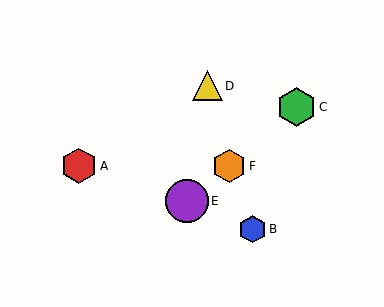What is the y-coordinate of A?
Object A is at y≈166.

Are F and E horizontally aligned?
No, F is at y≈166 and E is at y≈201.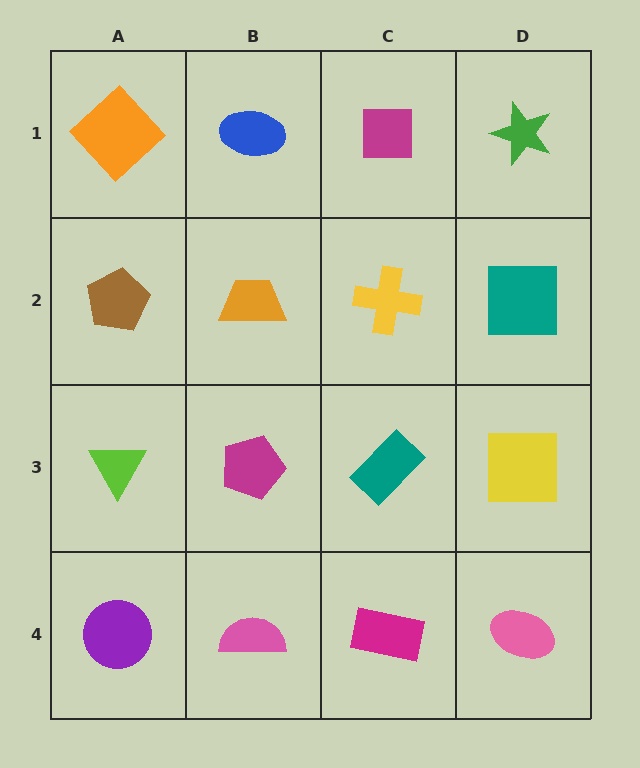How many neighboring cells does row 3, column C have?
4.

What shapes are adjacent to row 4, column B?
A magenta pentagon (row 3, column B), a purple circle (row 4, column A), a magenta rectangle (row 4, column C).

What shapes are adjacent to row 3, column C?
A yellow cross (row 2, column C), a magenta rectangle (row 4, column C), a magenta pentagon (row 3, column B), a yellow square (row 3, column D).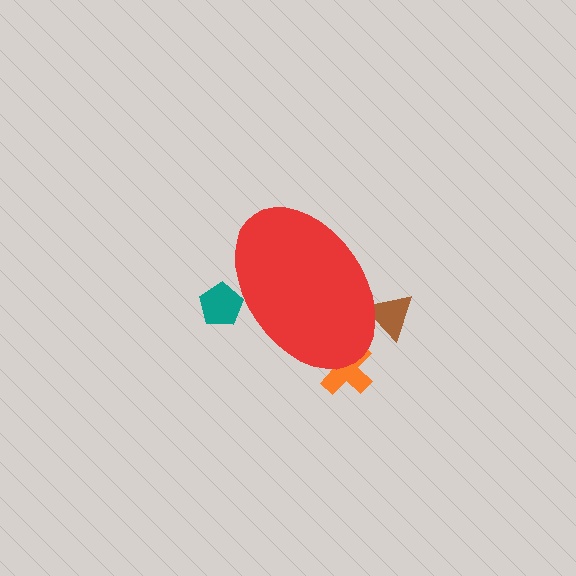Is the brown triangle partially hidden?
Yes, the brown triangle is partially hidden behind the red ellipse.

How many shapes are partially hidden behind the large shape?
3 shapes are partially hidden.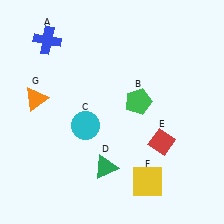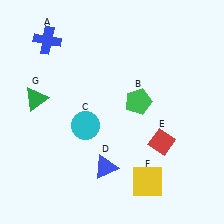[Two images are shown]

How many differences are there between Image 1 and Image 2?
There are 2 differences between the two images.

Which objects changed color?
D changed from green to blue. G changed from orange to green.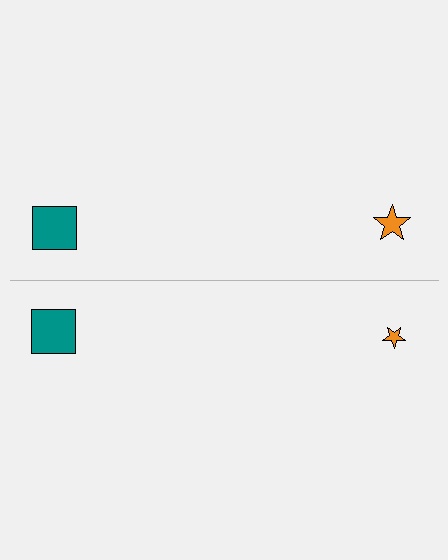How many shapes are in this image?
There are 4 shapes in this image.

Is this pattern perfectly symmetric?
No, the pattern is not perfectly symmetric. The orange star on the bottom side has a different size than its mirror counterpart.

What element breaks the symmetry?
The orange star on the bottom side has a different size than its mirror counterpart.